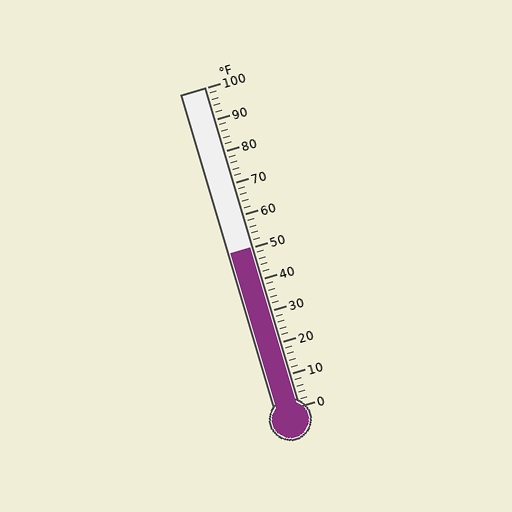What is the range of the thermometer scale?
The thermometer scale ranges from 0°F to 100°F.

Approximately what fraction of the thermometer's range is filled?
The thermometer is filled to approximately 50% of its range.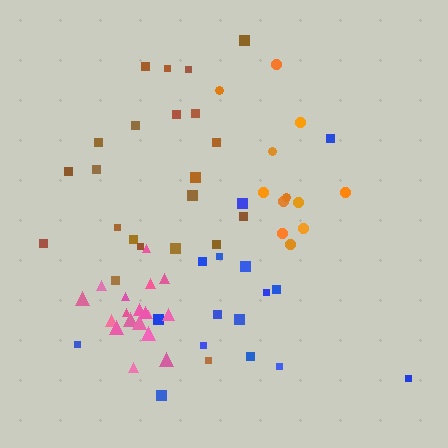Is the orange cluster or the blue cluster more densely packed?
Orange.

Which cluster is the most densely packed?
Pink.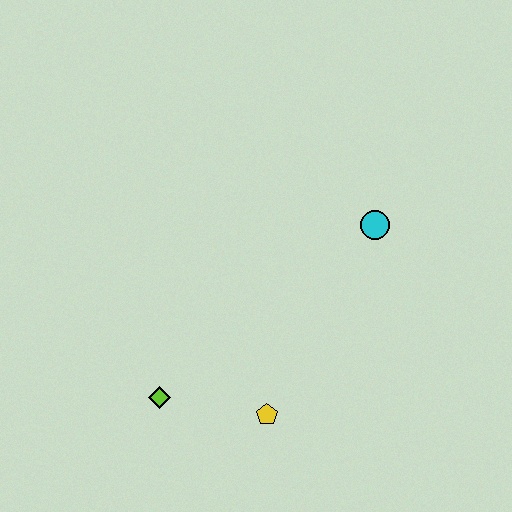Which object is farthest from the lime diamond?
The cyan circle is farthest from the lime diamond.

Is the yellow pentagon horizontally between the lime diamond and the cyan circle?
Yes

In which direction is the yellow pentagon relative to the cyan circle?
The yellow pentagon is below the cyan circle.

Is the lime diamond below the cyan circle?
Yes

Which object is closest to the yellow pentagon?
The lime diamond is closest to the yellow pentagon.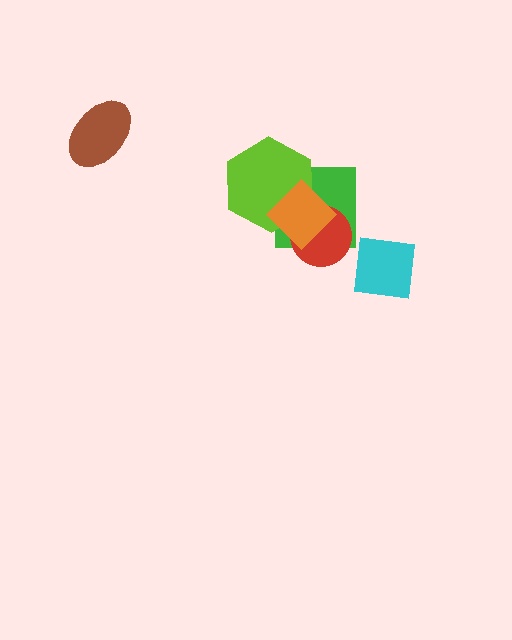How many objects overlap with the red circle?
2 objects overlap with the red circle.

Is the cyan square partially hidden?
No, no other shape covers it.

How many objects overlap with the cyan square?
0 objects overlap with the cyan square.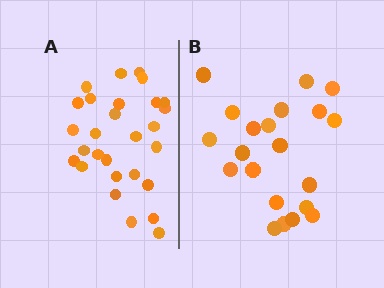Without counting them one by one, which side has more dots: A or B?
Region A (the left region) has more dots.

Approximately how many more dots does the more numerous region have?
Region A has roughly 8 or so more dots than region B.